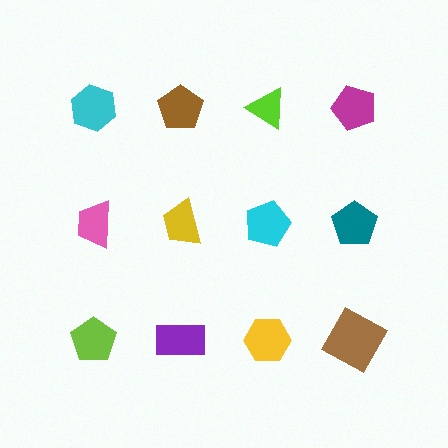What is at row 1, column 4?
A magenta pentagon.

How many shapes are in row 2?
4 shapes.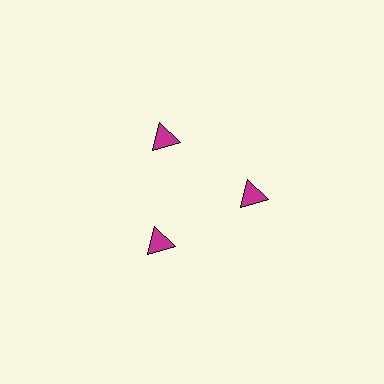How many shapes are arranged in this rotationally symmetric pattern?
There are 3 shapes, arranged in 3 groups of 1.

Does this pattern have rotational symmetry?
Yes, this pattern has 3-fold rotational symmetry. It looks the same after rotating 120 degrees around the center.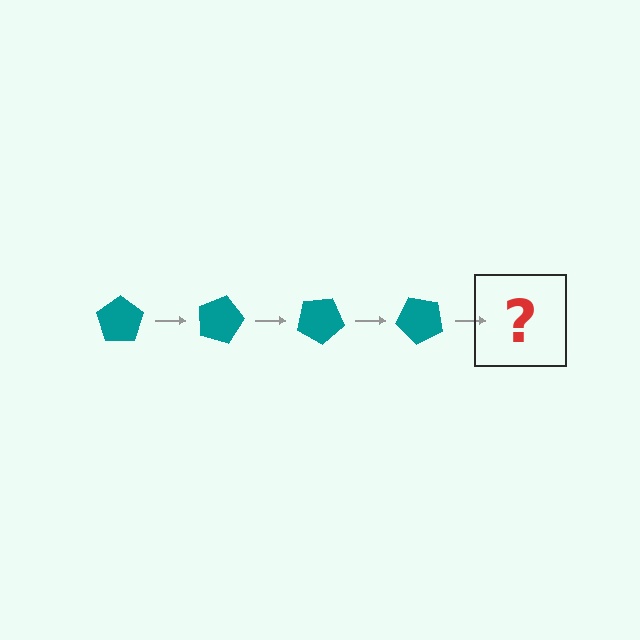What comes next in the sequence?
The next element should be a teal pentagon rotated 60 degrees.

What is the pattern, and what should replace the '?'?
The pattern is that the pentagon rotates 15 degrees each step. The '?' should be a teal pentagon rotated 60 degrees.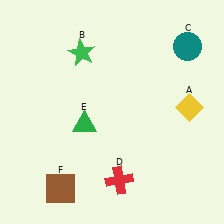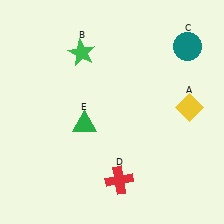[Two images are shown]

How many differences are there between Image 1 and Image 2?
There is 1 difference between the two images.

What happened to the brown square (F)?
The brown square (F) was removed in Image 2. It was in the bottom-left area of Image 1.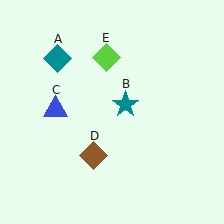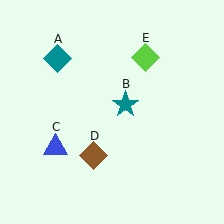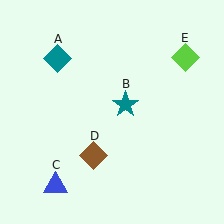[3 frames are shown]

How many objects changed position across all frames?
2 objects changed position: blue triangle (object C), lime diamond (object E).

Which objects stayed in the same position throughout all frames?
Teal diamond (object A) and teal star (object B) and brown diamond (object D) remained stationary.